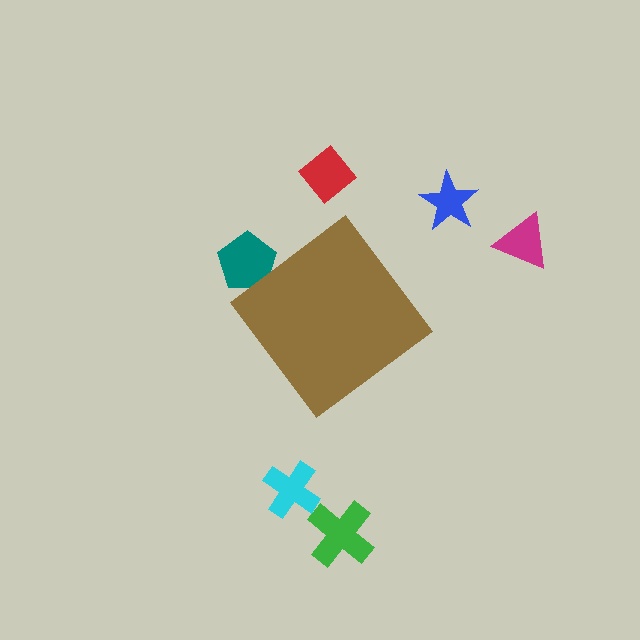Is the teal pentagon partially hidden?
Yes, the teal pentagon is partially hidden behind the brown diamond.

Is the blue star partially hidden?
No, the blue star is fully visible.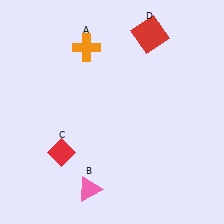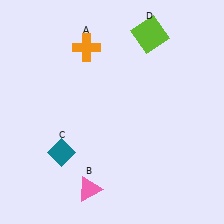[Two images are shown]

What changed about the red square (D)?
In Image 1, D is red. In Image 2, it changed to lime.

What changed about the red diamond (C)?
In Image 1, C is red. In Image 2, it changed to teal.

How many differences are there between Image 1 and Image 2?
There are 2 differences between the two images.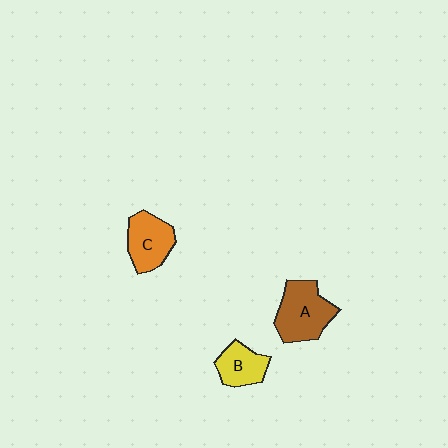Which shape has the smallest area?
Shape B (yellow).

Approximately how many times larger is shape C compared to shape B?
Approximately 1.3 times.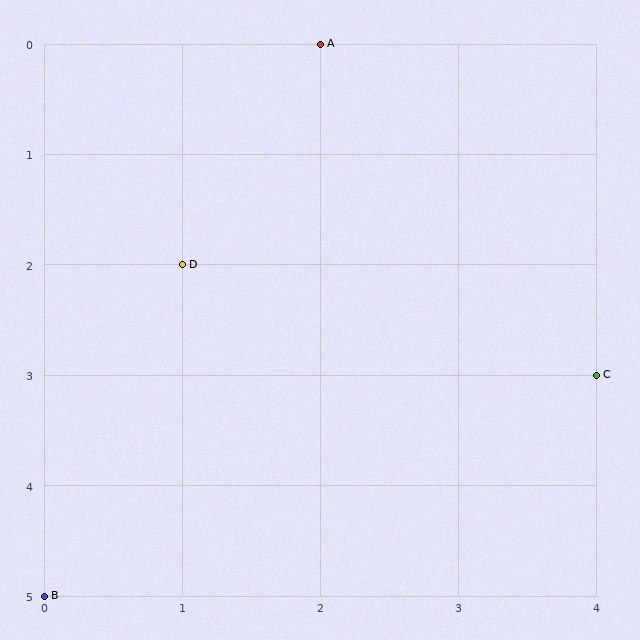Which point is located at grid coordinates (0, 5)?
Point B is at (0, 5).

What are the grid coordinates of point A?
Point A is at grid coordinates (2, 0).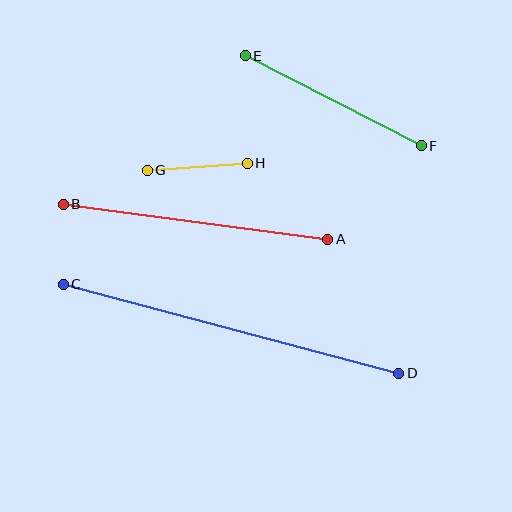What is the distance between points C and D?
The distance is approximately 347 pixels.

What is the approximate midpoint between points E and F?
The midpoint is at approximately (333, 101) pixels.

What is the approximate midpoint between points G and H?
The midpoint is at approximately (197, 167) pixels.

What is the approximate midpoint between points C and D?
The midpoint is at approximately (231, 329) pixels.